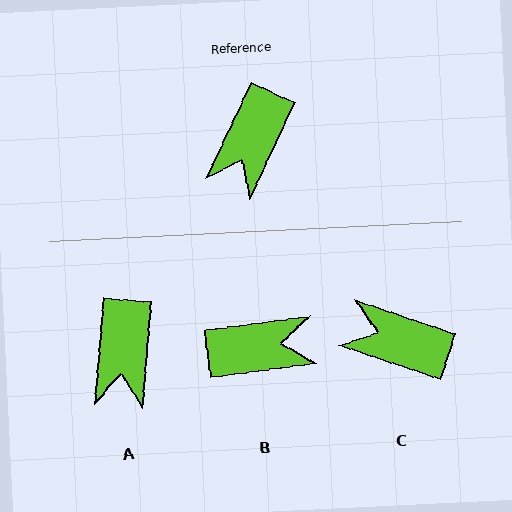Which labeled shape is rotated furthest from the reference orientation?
B, about 122 degrees away.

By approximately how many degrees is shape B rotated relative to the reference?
Approximately 122 degrees counter-clockwise.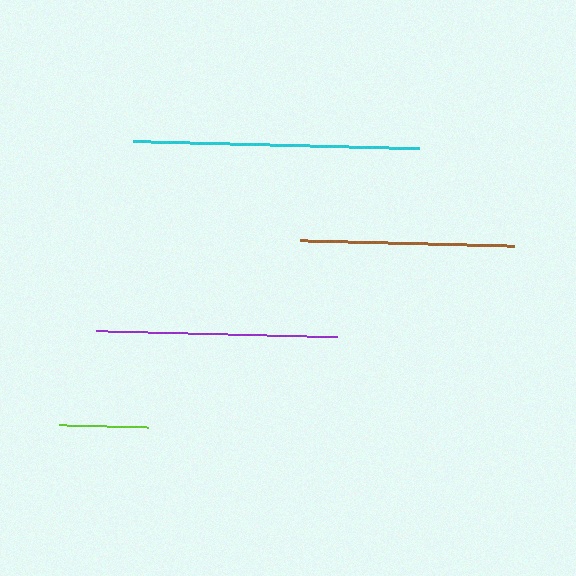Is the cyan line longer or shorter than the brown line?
The cyan line is longer than the brown line.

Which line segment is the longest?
The cyan line is the longest at approximately 286 pixels.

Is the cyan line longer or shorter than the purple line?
The cyan line is longer than the purple line.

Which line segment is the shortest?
The lime line is the shortest at approximately 89 pixels.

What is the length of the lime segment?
The lime segment is approximately 89 pixels long.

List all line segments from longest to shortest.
From longest to shortest: cyan, purple, brown, lime.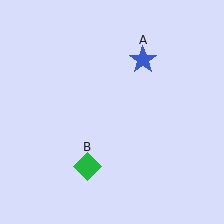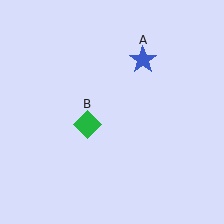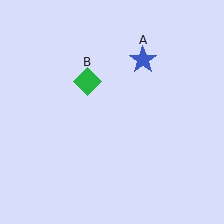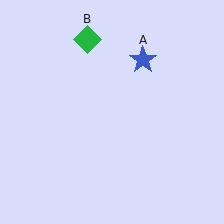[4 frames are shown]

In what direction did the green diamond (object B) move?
The green diamond (object B) moved up.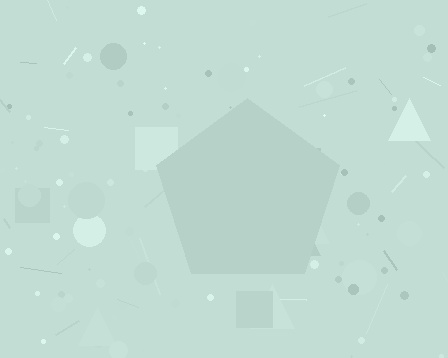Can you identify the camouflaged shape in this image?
The camouflaged shape is a pentagon.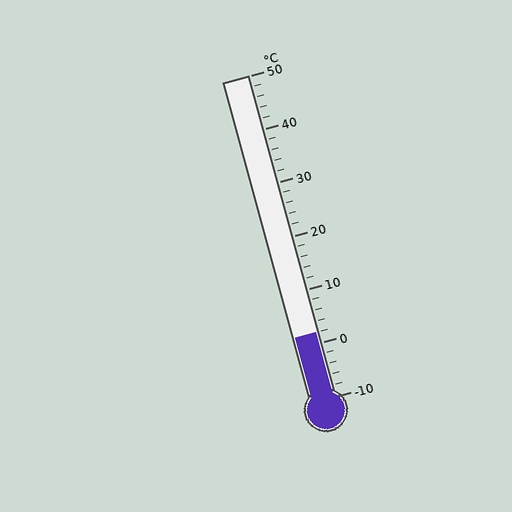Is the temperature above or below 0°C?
The temperature is above 0°C.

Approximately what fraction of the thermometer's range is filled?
The thermometer is filled to approximately 20% of its range.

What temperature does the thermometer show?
The thermometer shows approximately 2°C.